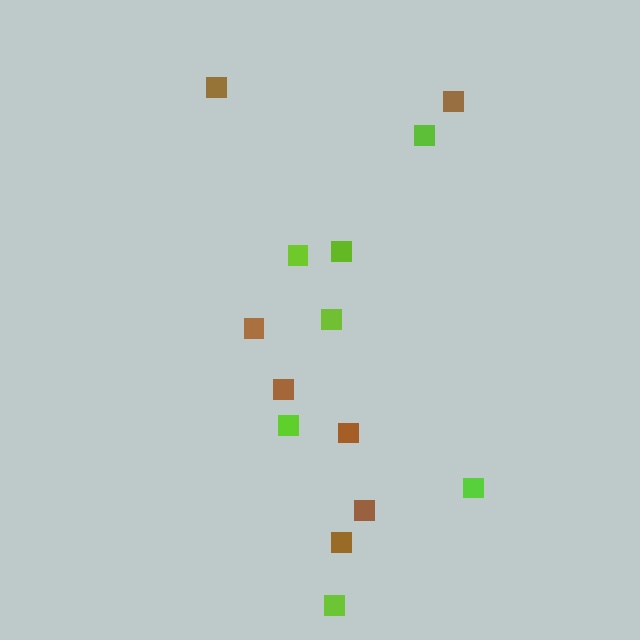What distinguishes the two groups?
There are 2 groups: one group of brown squares (7) and one group of lime squares (7).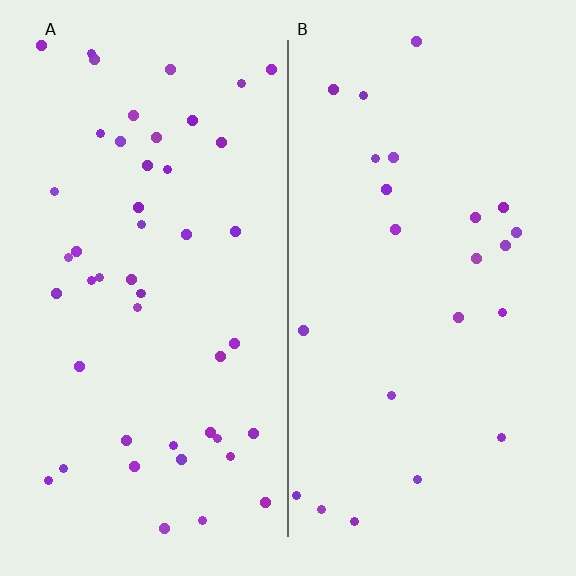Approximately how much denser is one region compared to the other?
Approximately 2.1× — region A over region B.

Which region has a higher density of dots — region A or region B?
A (the left).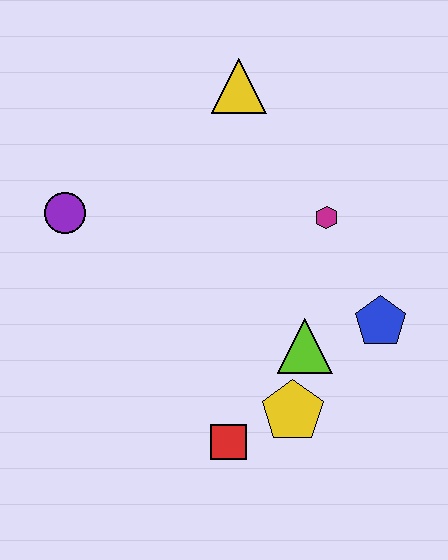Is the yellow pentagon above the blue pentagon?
No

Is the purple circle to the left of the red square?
Yes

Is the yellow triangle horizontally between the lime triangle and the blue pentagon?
No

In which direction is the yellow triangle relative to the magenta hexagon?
The yellow triangle is above the magenta hexagon.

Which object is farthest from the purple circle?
The blue pentagon is farthest from the purple circle.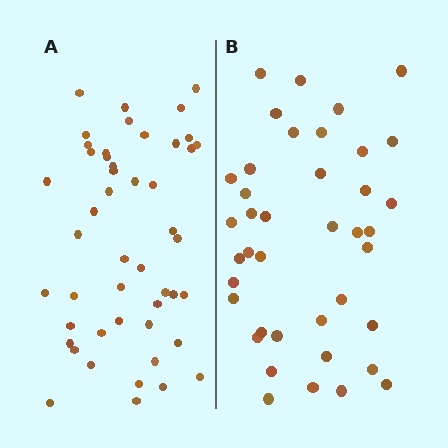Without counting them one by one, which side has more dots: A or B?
Region A (the left region) has more dots.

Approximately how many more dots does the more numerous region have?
Region A has roughly 8 or so more dots than region B.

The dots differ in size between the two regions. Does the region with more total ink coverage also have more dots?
No. Region B has more total ink coverage because its dots are larger, but region A actually contains more individual dots. Total area can be misleading — the number of items is what matters here.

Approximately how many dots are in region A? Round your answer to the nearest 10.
About 50 dots. (The exact count is 48, which rounds to 50.)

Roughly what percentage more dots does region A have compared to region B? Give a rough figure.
About 20% more.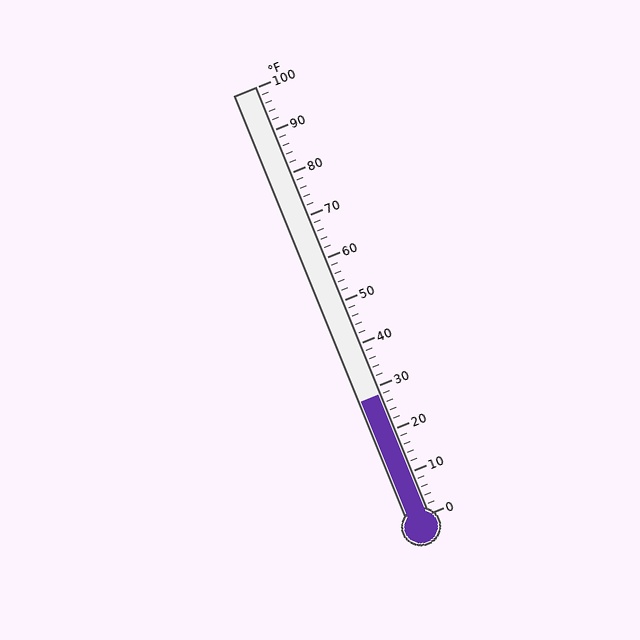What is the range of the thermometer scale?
The thermometer scale ranges from 0°F to 100°F.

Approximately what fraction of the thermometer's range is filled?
The thermometer is filled to approximately 30% of its range.